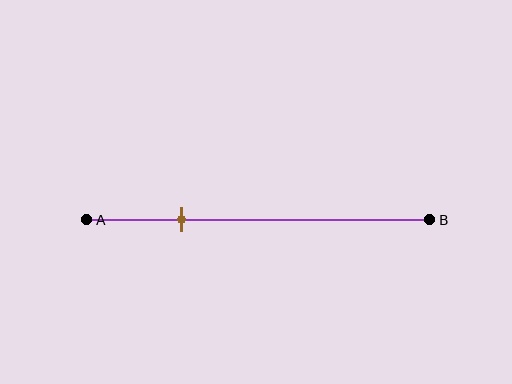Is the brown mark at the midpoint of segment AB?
No, the mark is at about 30% from A, not at the 50% midpoint.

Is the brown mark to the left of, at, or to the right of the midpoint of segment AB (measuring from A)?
The brown mark is to the left of the midpoint of segment AB.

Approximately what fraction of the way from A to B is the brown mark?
The brown mark is approximately 30% of the way from A to B.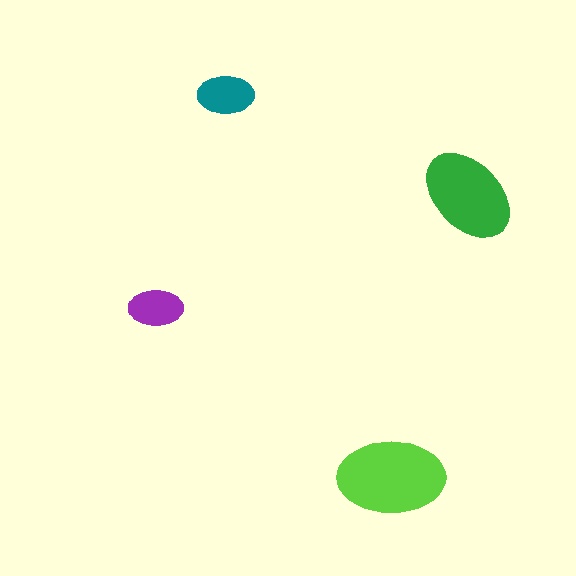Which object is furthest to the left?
The purple ellipse is leftmost.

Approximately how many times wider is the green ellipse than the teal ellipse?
About 1.5 times wider.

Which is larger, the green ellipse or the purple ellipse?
The green one.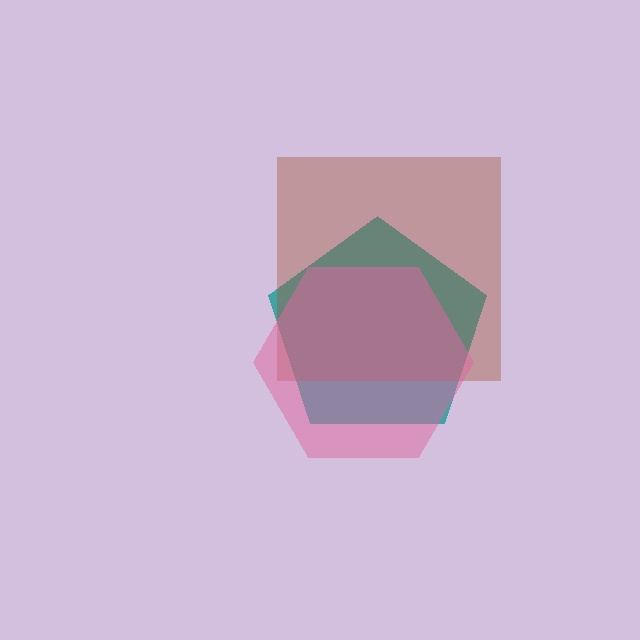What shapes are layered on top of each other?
The layered shapes are: a teal pentagon, a brown square, a pink hexagon.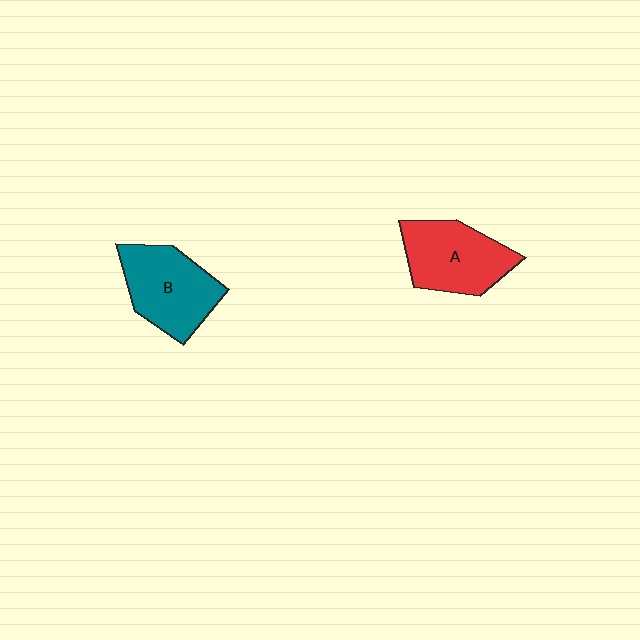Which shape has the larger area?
Shape B (teal).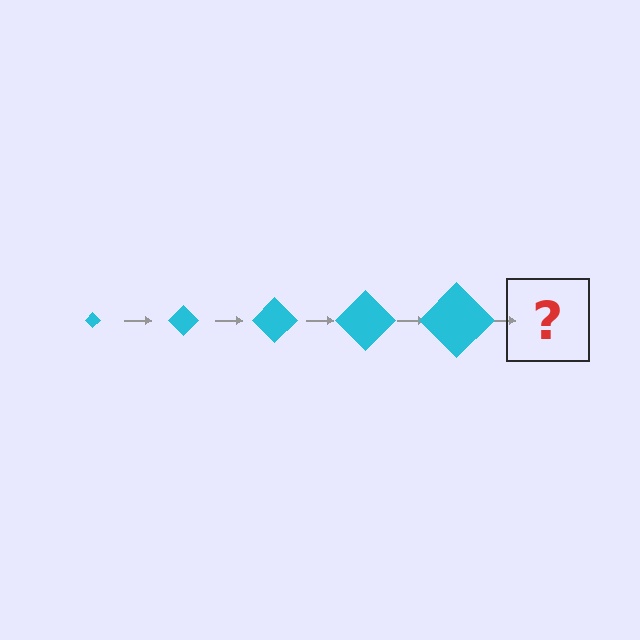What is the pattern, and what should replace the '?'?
The pattern is that the diamond gets progressively larger each step. The '?' should be a cyan diamond, larger than the previous one.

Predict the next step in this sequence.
The next step is a cyan diamond, larger than the previous one.